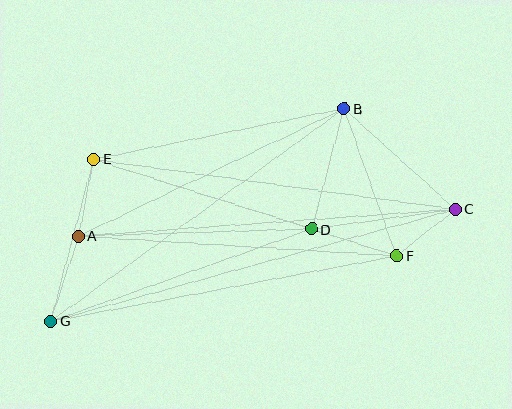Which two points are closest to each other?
Points C and F are closest to each other.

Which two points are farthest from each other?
Points C and G are farthest from each other.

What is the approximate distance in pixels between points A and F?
The distance between A and F is approximately 319 pixels.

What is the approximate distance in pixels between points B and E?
The distance between B and E is approximately 255 pixels.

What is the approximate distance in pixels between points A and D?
The distance between A and D is approximately 233 pixels.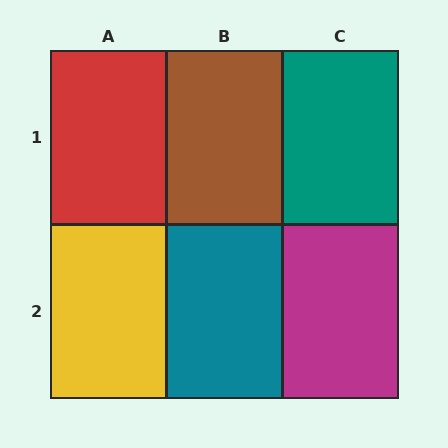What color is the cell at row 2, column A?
Yellow.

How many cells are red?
1 cell is red.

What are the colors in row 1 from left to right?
Red, brown, teal.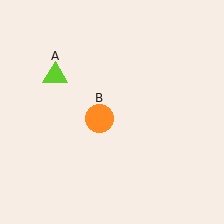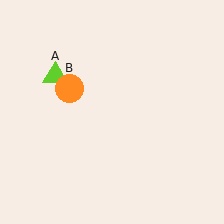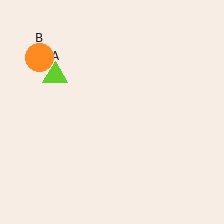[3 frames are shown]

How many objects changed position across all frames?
1 object changed position: orange circle (object B).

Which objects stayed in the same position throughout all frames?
Lime triangle (object A) remained stationary.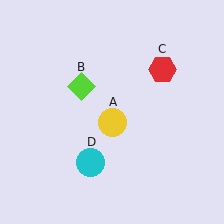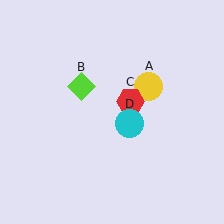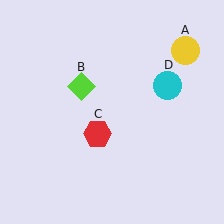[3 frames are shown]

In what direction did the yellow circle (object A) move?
The yellow circle (object A) moved up and to the right.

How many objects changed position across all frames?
3 objects changed position: yellow circle (object A), red hexagon (object C), cyan circle (object D).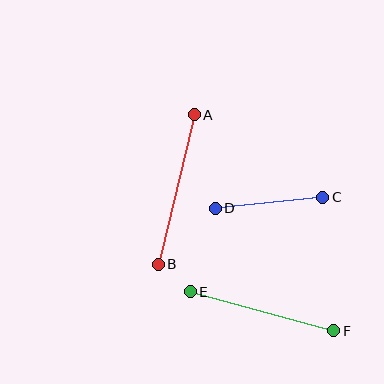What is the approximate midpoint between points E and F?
The midpoint is at approximately (262, 311) pixels.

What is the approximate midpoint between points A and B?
The midpoint is at approximately (176, 190) pixels.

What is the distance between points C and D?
The distance is approximately 108 pixels.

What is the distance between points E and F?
The distance is approximately 149 pixels.